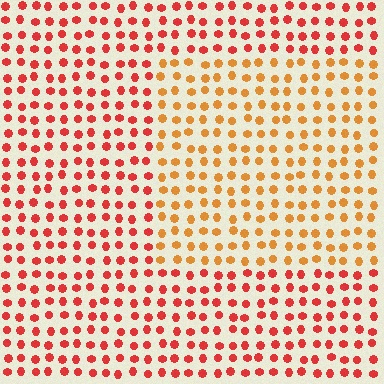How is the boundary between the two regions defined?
The boundary is defined purely by a slight shift in hue (about 33 degrees). Spacing, size, and orientation are identical on both sides.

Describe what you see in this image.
The image is filled with small red elements in a uniform arrangement. A rectangle-shaped region is visible where the elements are tinted to a slightly different hue, forming a subtle color boundary.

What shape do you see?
I see a rectangle.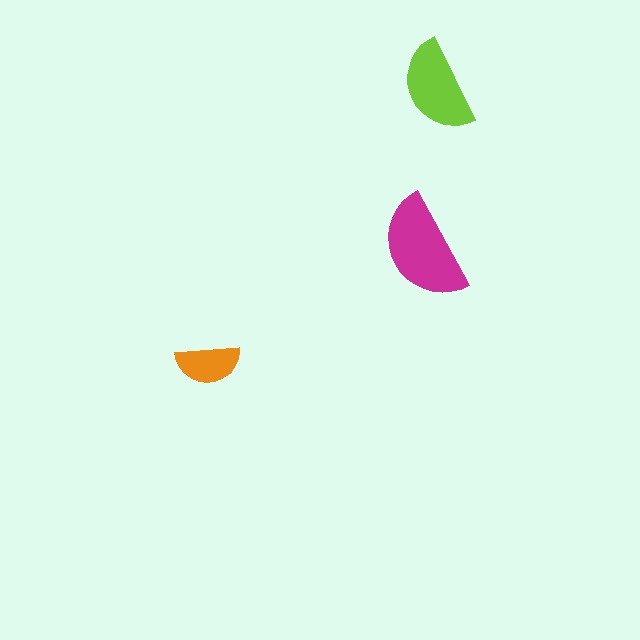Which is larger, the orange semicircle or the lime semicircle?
The lime one.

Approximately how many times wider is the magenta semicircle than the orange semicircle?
About 1.5 times wider.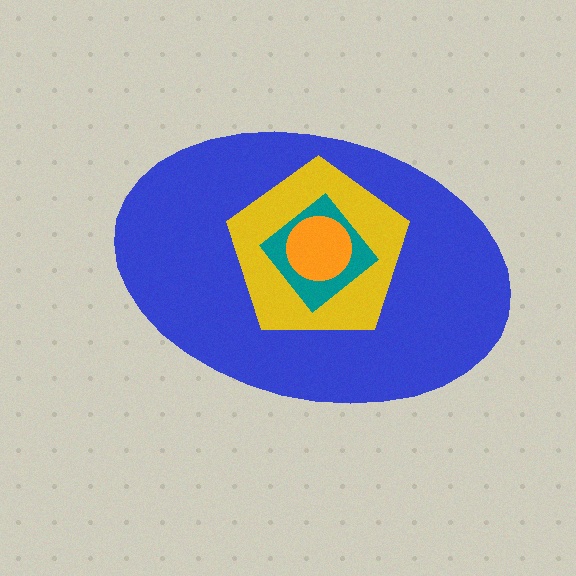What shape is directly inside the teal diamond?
The orange circle.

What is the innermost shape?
The orange circle.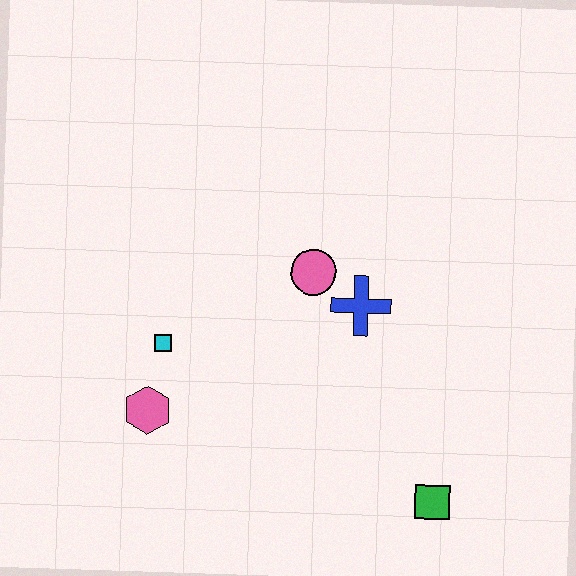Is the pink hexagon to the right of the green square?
No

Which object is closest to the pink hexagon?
The cyan square is closest to the pink hexagon.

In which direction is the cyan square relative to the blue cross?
The cyan square is to the left of the blue cross.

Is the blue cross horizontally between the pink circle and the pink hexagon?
No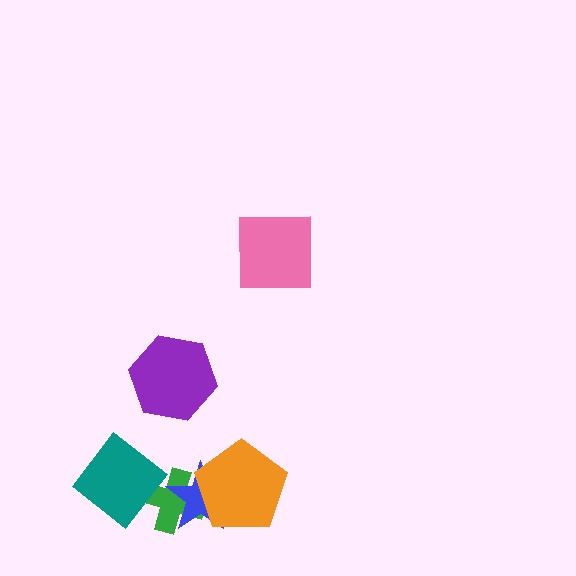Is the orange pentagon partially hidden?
No, no other shape covers it.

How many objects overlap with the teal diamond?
1 object overlaps with the teal diamond.